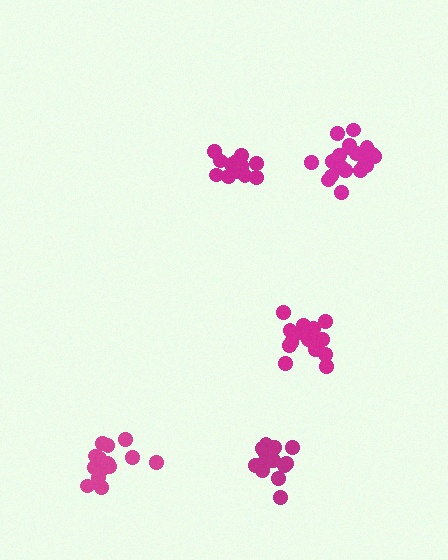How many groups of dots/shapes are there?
There are 5 groups.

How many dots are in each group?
Group 1: 16 dots, Group 2: 15 dots, Group 3: 16 dots, Group 4: 20 dots, Group 5: 18 dots (85 total).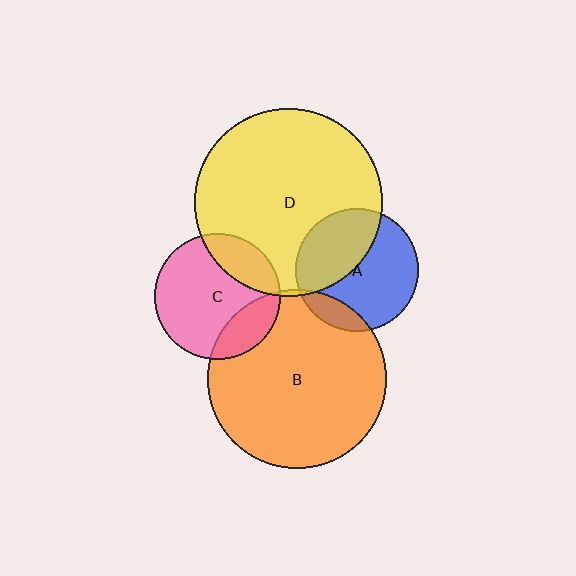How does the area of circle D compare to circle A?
Approximately 2.3 times.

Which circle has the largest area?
Circle D (yellow).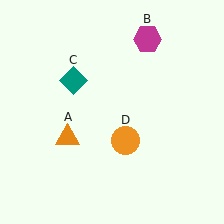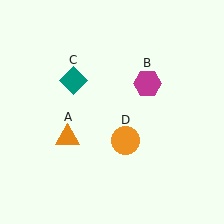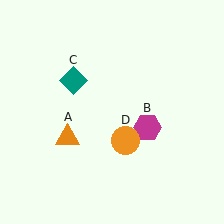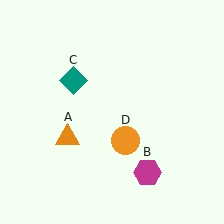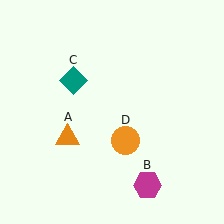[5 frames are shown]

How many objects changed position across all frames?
1 object changed position: magenta hexagon (object B).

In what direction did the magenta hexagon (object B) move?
The magenta hexagon (object B) moved down.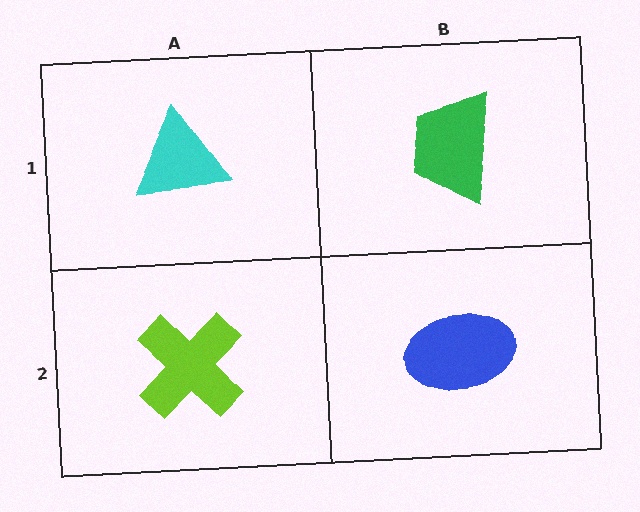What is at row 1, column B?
A green trapezoid.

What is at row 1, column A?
A cyan triangle.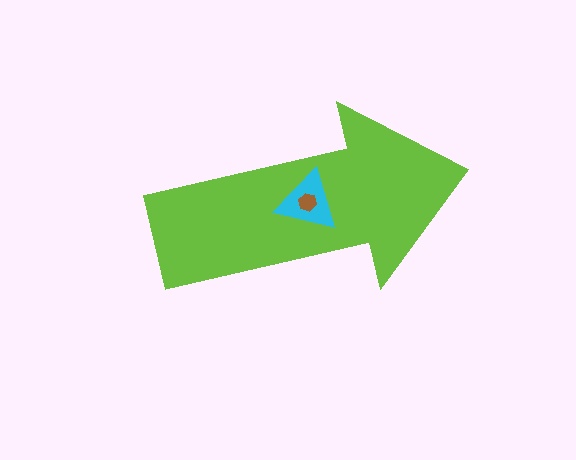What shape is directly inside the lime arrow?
The cyan triangle.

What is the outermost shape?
The lime arrow.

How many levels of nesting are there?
3.